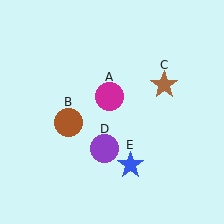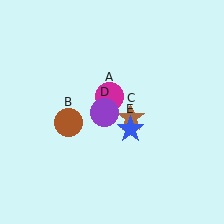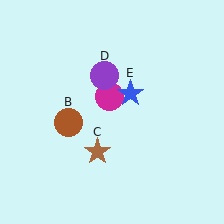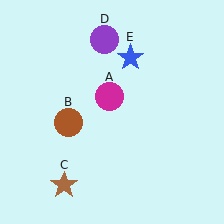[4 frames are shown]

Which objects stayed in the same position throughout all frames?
Magenta circle (object A) and brown circle (object B) remained stationary.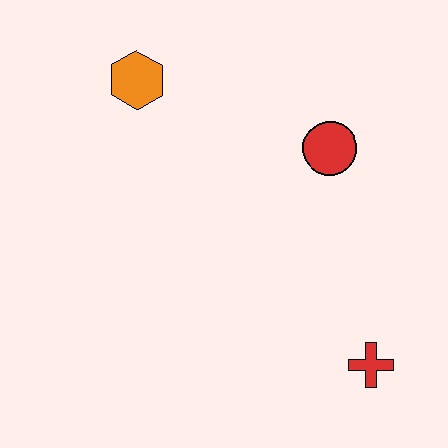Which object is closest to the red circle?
The orange hexagon is closest to the red circle.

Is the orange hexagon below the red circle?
No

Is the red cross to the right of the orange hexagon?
Yes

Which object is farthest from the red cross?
The orange hexagon is farthest from the red cross.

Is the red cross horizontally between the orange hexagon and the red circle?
No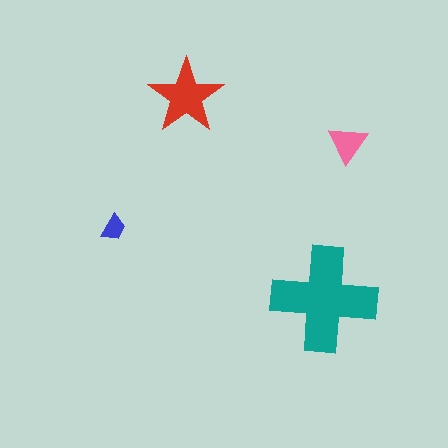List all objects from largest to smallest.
The teal cross, the red star, the pink triangle, the blue trapezoid.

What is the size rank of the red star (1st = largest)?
2nd.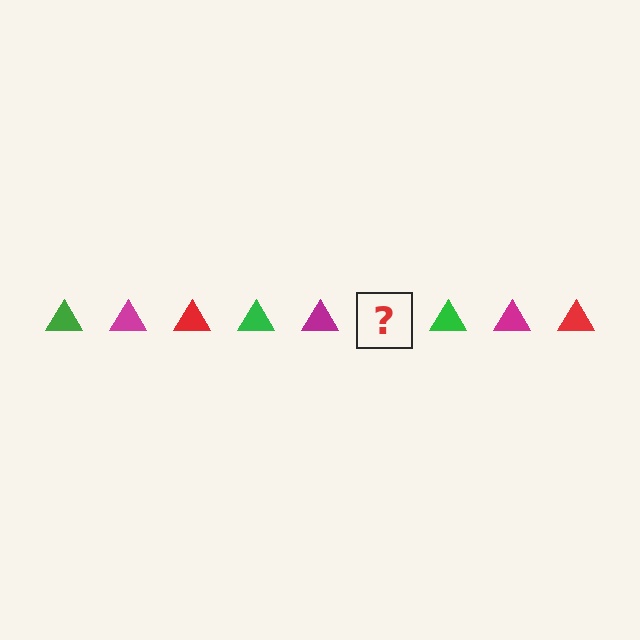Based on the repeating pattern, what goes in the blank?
The blank should be a red triangle.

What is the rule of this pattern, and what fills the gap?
The rule is that the pattern cycles through green, magenta, red triangles. The gap should be filled with a red triangle.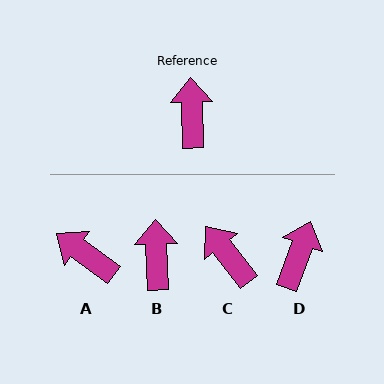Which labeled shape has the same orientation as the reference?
B.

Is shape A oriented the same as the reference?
No, it is off by about 52 degrees.